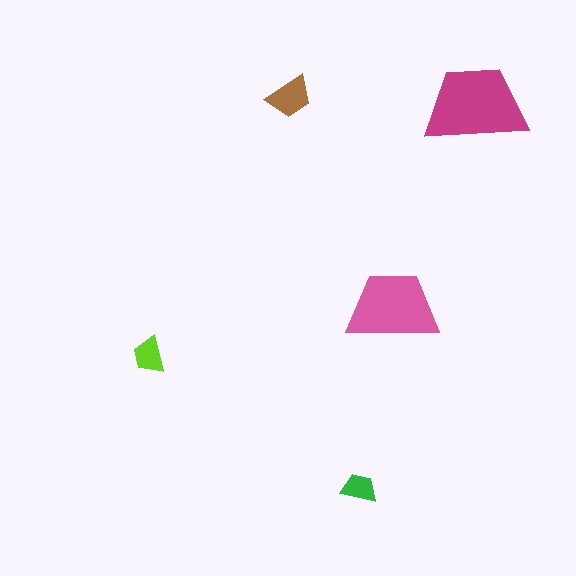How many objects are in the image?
There are 5 objects in the image.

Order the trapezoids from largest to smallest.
the magenta one, the pink one, the brown one, the lime one, the green one.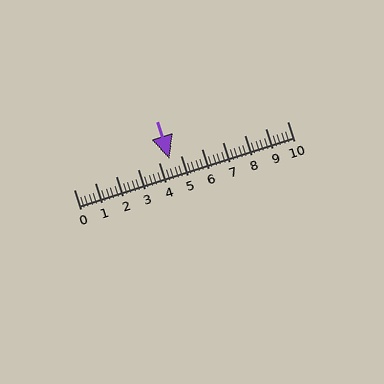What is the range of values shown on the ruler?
The ruler shows values from 0 to 10.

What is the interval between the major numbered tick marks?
The major tick marks are spaced 1 units apart.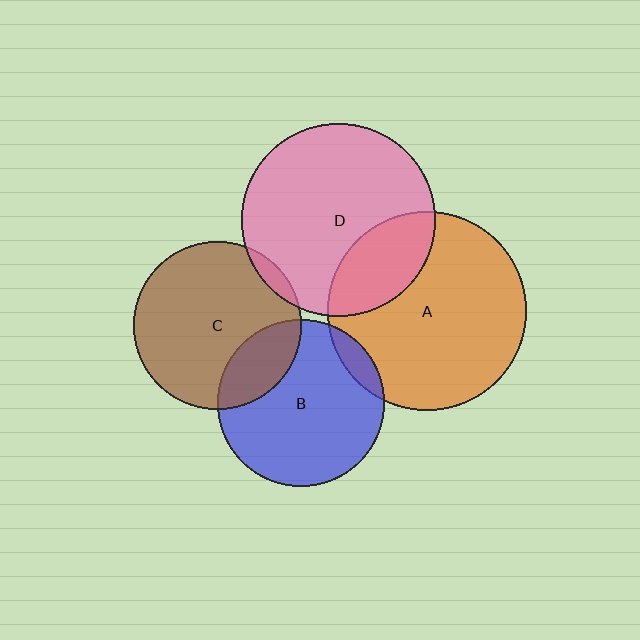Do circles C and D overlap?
Yes.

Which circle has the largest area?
Circle A (orange).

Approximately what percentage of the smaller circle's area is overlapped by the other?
Approximately 5%.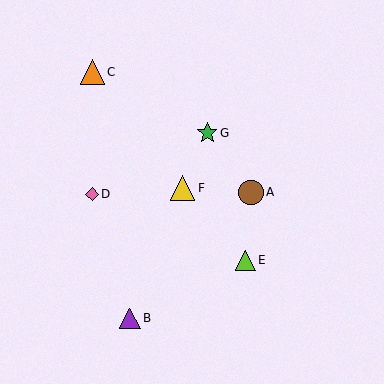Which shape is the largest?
The brown circle (labeled A) is the largest.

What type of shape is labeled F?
Shape F is a yellow triangle.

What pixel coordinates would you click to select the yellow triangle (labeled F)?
Click at (183, 188) to select the yellow triangle F.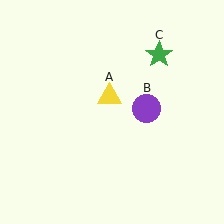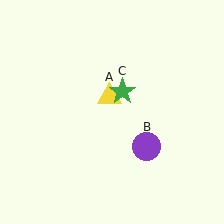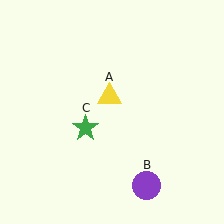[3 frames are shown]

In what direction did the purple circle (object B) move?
The purple circle (object B) moved down.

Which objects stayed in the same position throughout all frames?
Yellow triangle (object A) remained stationary.